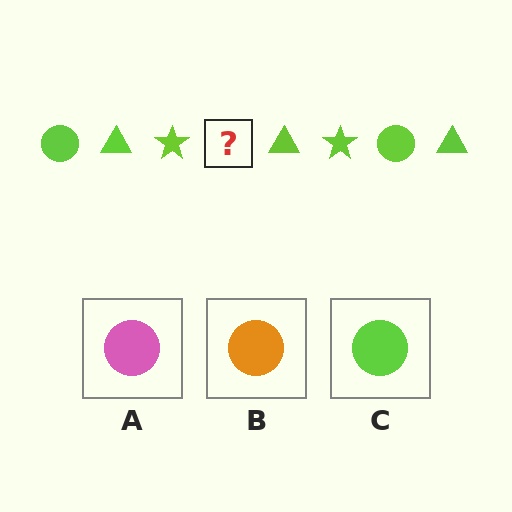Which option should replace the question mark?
Option C.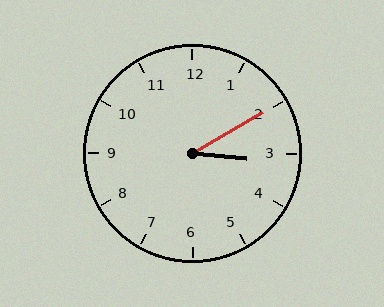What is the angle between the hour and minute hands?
Approximately 35 degrees.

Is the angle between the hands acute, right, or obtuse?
It is acute.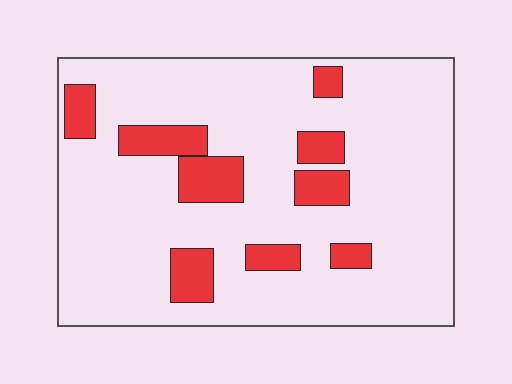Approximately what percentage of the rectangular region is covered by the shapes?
Approximately 15%.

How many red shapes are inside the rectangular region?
9.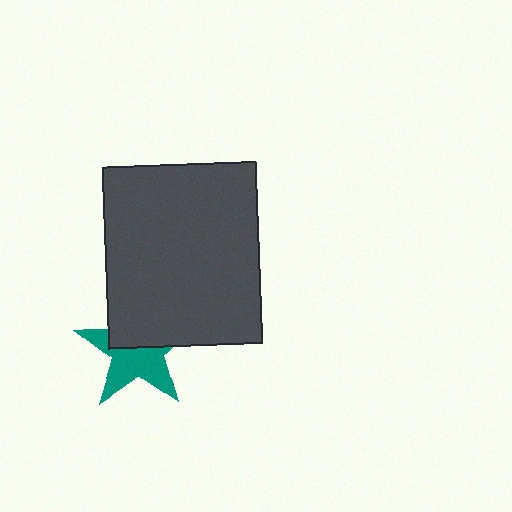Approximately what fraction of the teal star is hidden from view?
Roughly 44% of the teal star is hidden behind the dark gray rectangle.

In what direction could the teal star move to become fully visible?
The teal star could move down. That would shift it out from behind the dark gray rectangle entirely.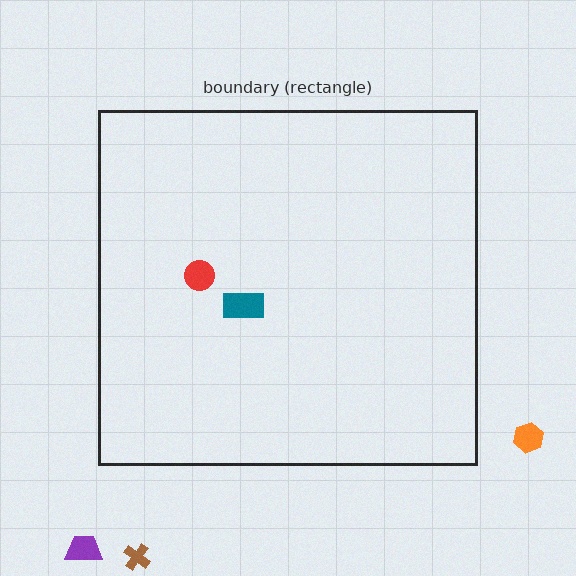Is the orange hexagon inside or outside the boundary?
Outside.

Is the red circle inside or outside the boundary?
Inside.